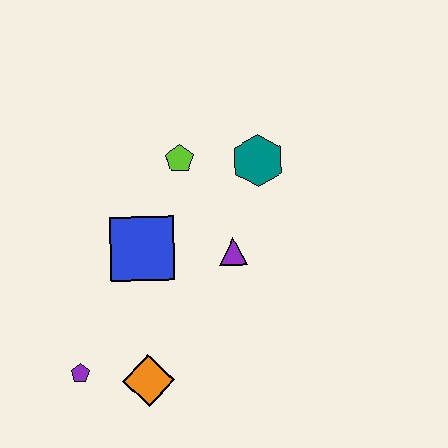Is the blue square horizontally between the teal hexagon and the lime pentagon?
No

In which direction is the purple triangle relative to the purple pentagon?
The purple triangle is to the right of the purple pentagon.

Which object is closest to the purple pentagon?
The orange diamond is closest to the purple pentagon.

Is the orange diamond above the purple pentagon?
No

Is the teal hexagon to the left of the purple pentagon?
No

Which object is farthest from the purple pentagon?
The teal hexagon is farthest from the purple pentagon.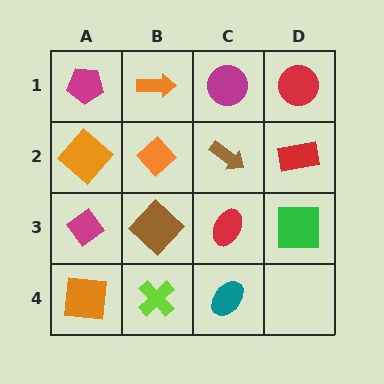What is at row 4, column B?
A lime cross.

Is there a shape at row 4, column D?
No, that cell is empty.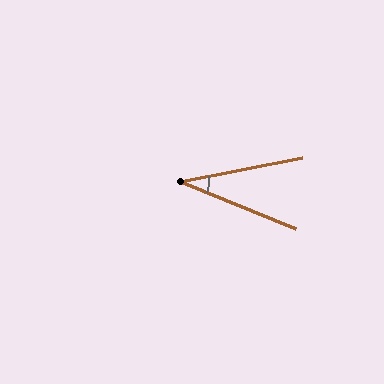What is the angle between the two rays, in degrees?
Approximately 33 degrees.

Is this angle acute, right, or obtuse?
It is acute.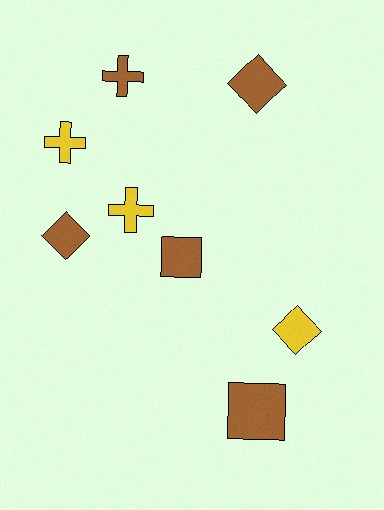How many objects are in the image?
There are 8 objects.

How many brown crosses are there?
There is 1 brown cross.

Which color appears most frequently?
Brown, with 5 objects.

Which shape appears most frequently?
Diamond, with 3 objects.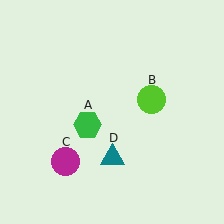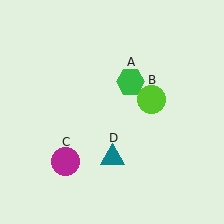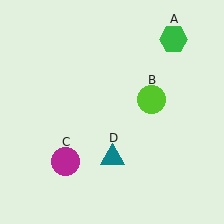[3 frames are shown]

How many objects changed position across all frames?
1 object changed position: green hexagon (object A).